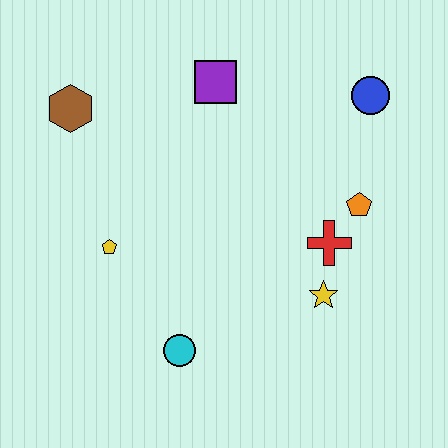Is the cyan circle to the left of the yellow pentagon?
No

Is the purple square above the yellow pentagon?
Yes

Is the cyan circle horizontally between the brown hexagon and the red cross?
Yes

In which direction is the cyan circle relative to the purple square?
The cyan circle is below the purple square.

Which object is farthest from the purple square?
The cyan circle is farthest from the purple square.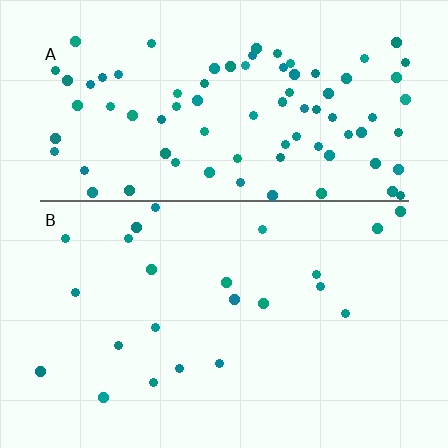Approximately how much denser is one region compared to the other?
Approximately 3.8× — region A over region B.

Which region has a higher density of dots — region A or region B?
A (the top).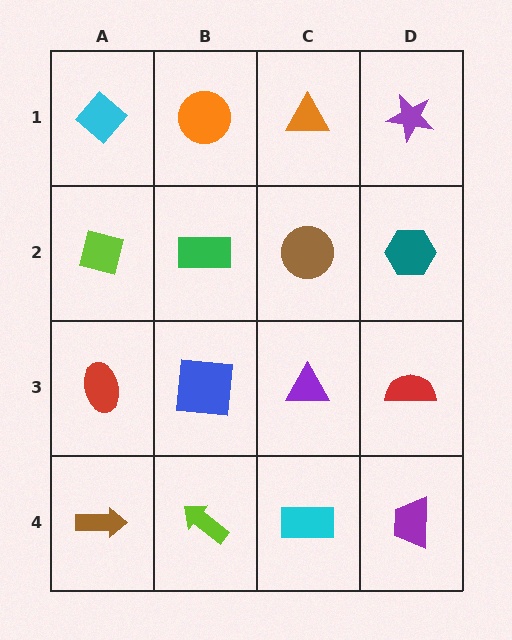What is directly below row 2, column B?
A blue square.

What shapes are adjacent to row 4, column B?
A blue square (row 3, column B), a brown arrow (row 4, column A), a cyan rectangle (row 4, column C).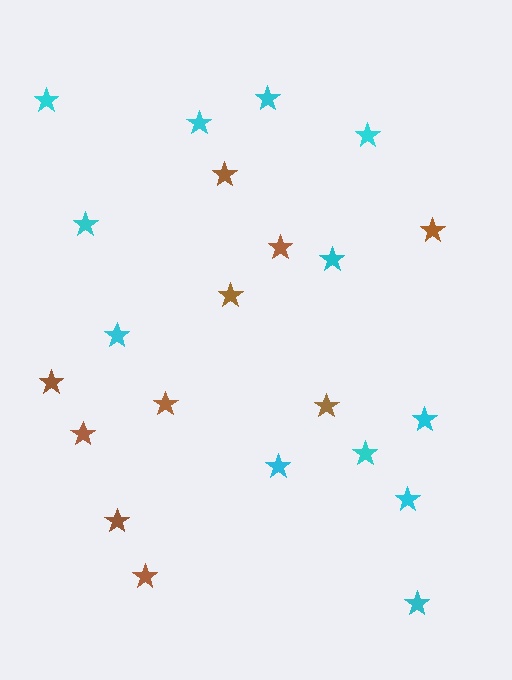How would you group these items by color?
There are 2 groups: one group of brown stars (10) and one group of cyan stars (12).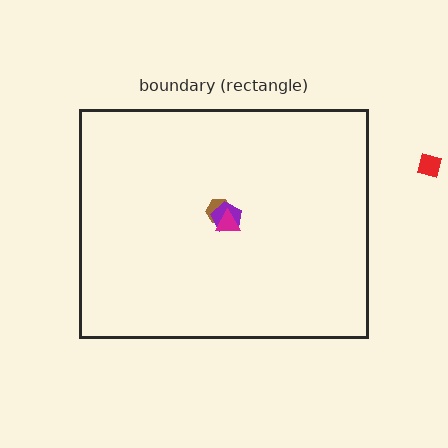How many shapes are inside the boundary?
3 inside, 1 outside.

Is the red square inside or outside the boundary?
Outside.